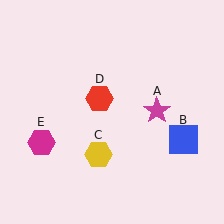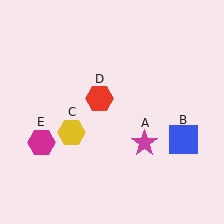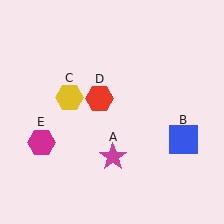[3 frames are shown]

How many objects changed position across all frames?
2 objects changed position: magenta star (object A), yellow hexagon (object C).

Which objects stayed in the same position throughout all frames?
Blue square (object B) and red hexagon (object D) and magenta hexagon (object E) remained stationary.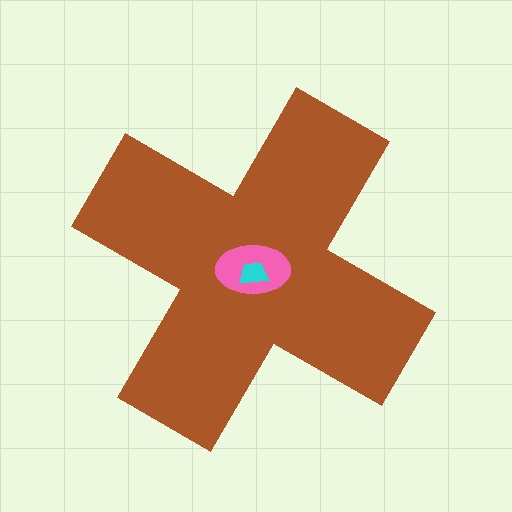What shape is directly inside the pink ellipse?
The cyan trapezoid.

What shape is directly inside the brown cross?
The pink ellipse.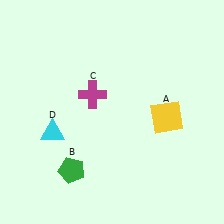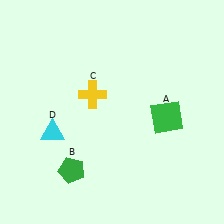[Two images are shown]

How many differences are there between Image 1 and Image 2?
There are 2 differences between the two images.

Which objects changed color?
A changed from yellow to green. C changed from magenta to yellow.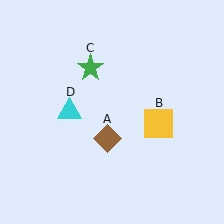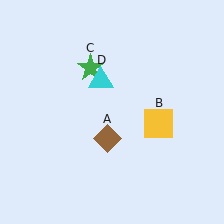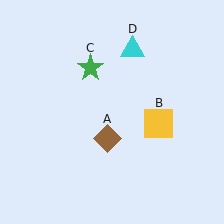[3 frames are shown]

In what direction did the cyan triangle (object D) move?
The cyan triangle (object D) moved up and to the right.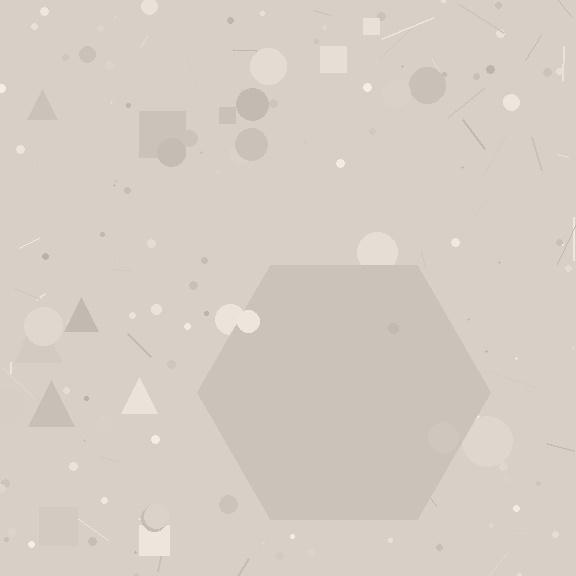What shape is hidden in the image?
A hexagon is hidden in the image.